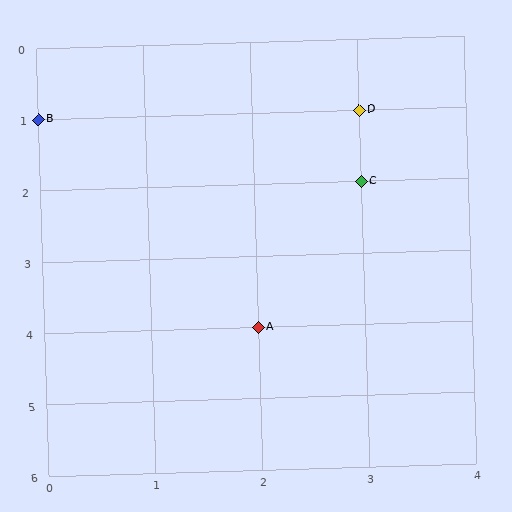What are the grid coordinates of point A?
Point A is at grid coordinates (2, 4).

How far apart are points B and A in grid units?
Points B and A are 2 columns and 3 rows apart (about 3.6 grid units diagonally).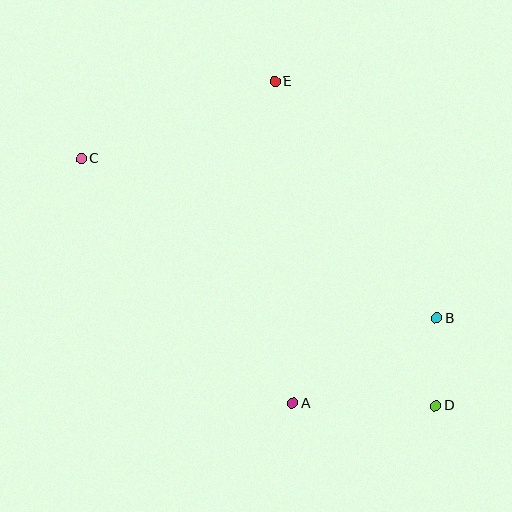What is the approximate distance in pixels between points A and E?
The distance between A and E is approximately 323 pixels.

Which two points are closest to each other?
Points B and D are closest to each other.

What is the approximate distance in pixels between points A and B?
The distance between A and B is approximately 167 pixels.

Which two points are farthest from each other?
Points C and D are farthest from each other.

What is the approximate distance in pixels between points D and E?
The distance between D and E is approximately 362 pixels.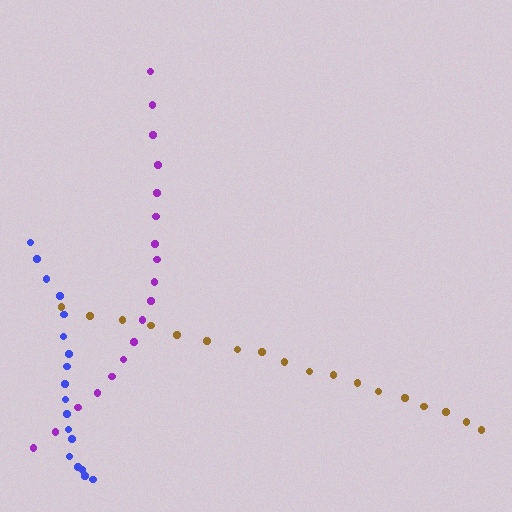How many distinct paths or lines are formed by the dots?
There are 3 distinct paths.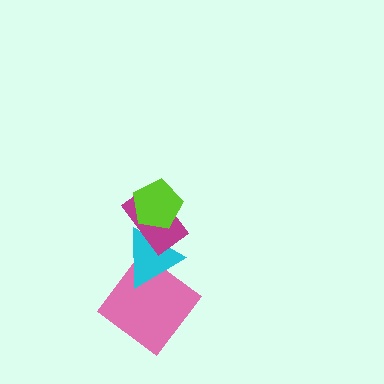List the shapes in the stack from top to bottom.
From top to bottom: the lime pentagon, the magenta rectangle, the cyan triangle, the pink diamond.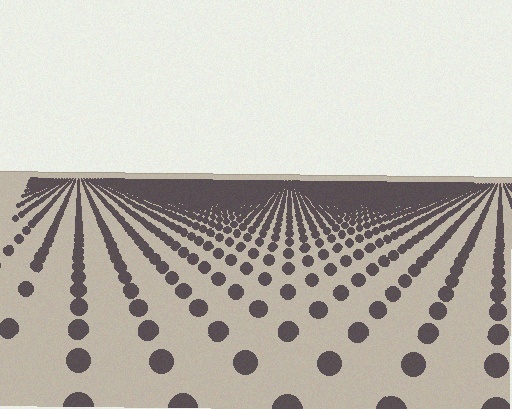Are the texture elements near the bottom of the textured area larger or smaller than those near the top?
Larger. Near the bottom, elements are closer to the viewer and appear at a bigger on-screen size.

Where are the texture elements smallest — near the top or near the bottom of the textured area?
Near the top.